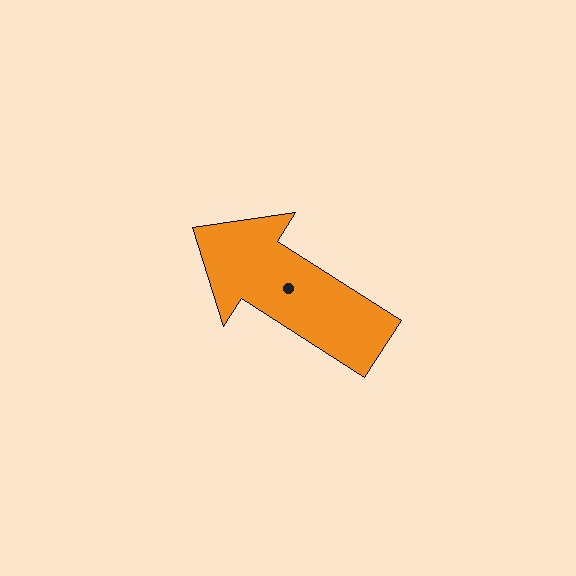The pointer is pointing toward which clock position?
Roughly 10 o'clock.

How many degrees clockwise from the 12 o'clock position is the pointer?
Approximately 303 degrees.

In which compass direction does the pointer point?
Northwest.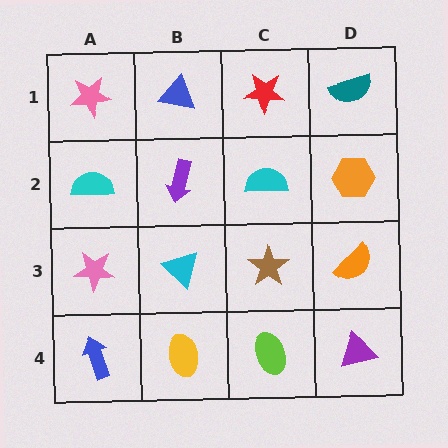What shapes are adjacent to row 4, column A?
A pink star (row 3, column A), a yellow ellipse (row 4, column B).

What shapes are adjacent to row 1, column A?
A cyan semicircle (row 2, column A), a blue triangle (row 1, column B).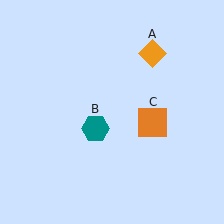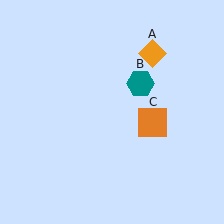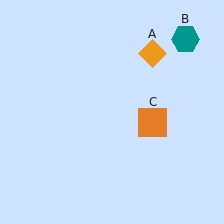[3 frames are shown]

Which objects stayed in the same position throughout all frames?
Orange diamond (object A) and orange square (object C) remained stationary.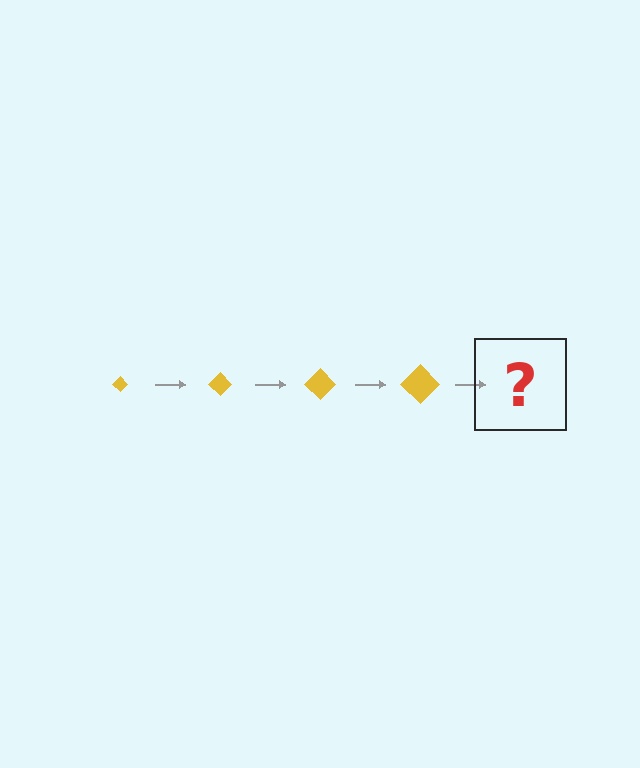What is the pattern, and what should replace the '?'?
The pattern is that the diamond gets progressively larger each step. The '?' should be a yellow diamond, larger than the previous one.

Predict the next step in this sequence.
The next step is a yellow diamond, larger than the previous one.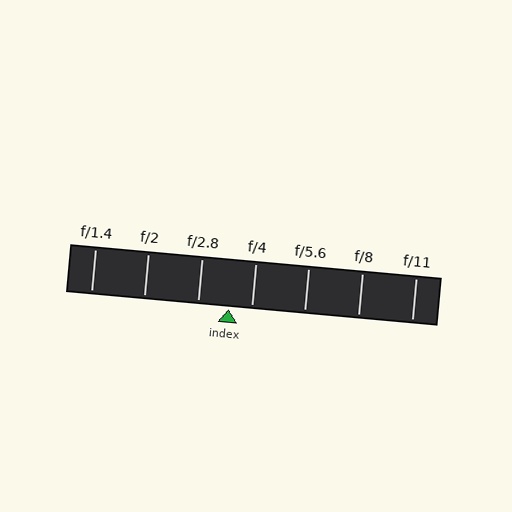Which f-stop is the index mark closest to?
The index mark is closest to f/4.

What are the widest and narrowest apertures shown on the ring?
The widest aperture shown is f/1.4 and the narrowest is f/11.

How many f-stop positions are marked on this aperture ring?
There are 7 f-stop positions marked.